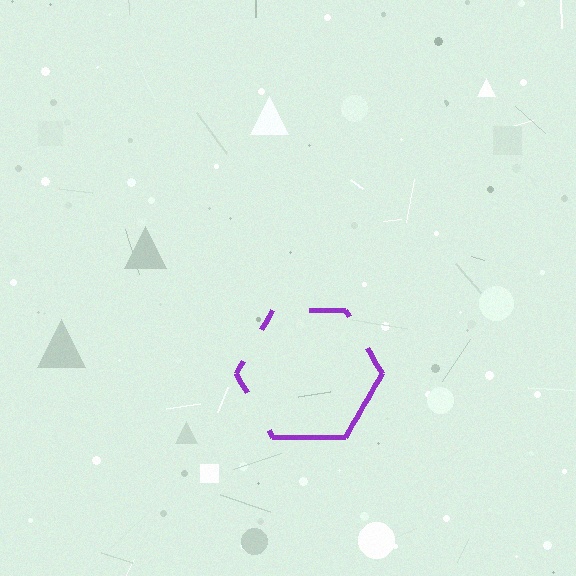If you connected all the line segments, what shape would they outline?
They would outline a hexagon.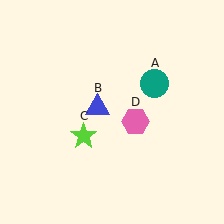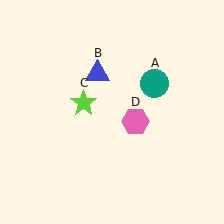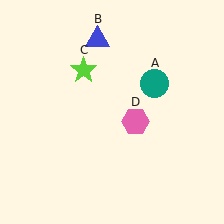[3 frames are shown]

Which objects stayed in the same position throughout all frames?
Teal circle (object A) and pink hexagon (object D) remained stationary.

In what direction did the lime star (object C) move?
The lime star (object C) moved up.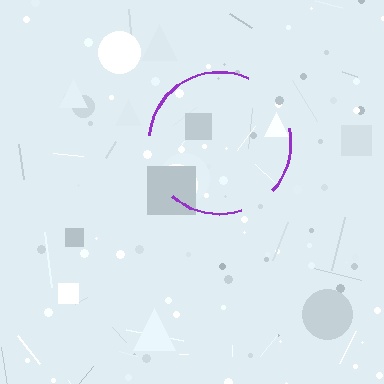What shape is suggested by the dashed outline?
The dashed outline suggests a circle.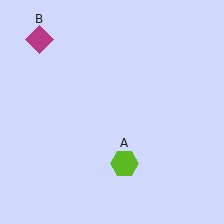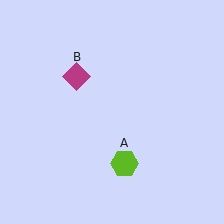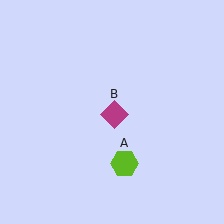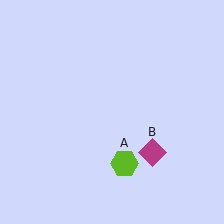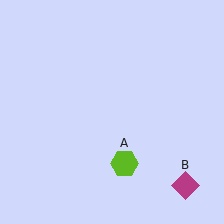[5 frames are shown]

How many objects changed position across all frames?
1 object changed position: magenta diamond (object B).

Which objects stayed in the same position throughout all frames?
Lime hexagon (object A) remained stationary.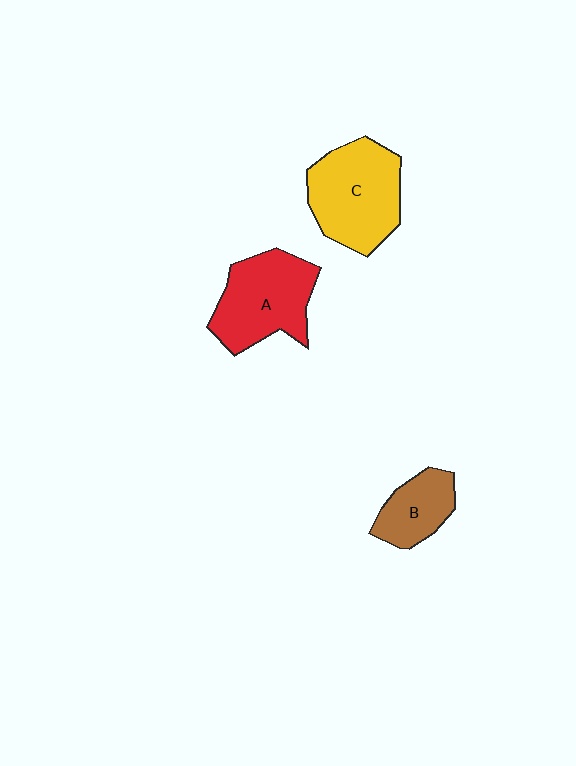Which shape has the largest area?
Shape C (yellow).